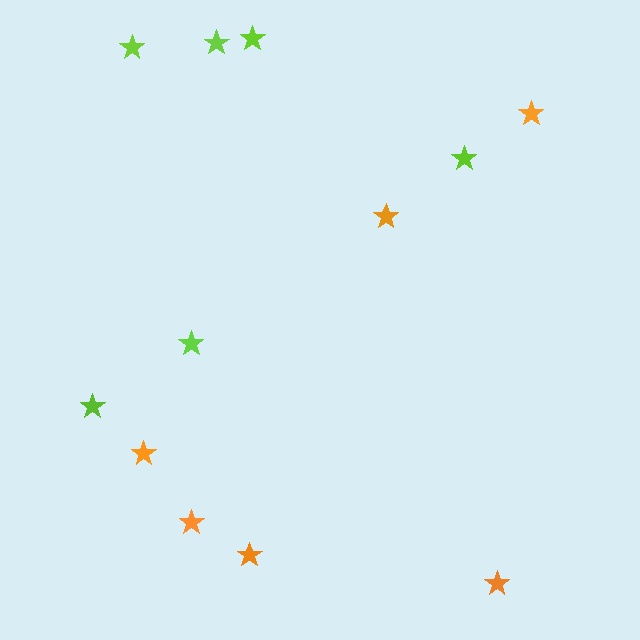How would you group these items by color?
There are 2 groups: one group of orange stars (6) and one group of lime stars (6).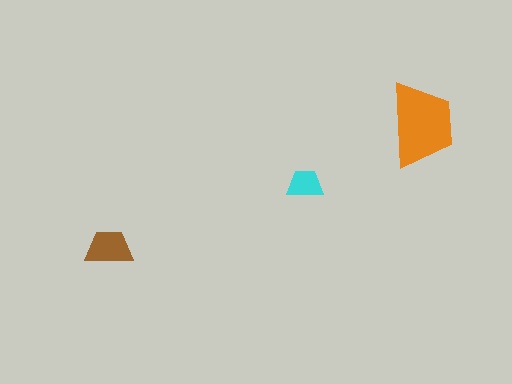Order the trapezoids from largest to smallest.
the orange one, the brown one, the cyan one.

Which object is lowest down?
The brown trapezoid is bottommost.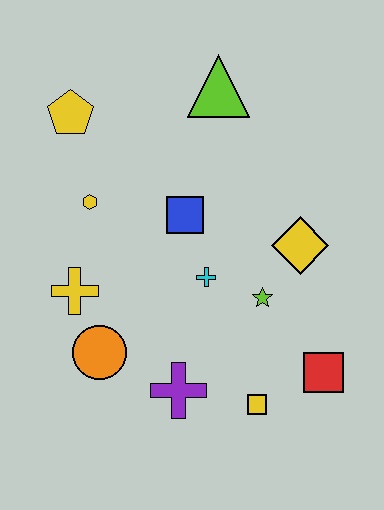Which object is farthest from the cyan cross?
The yellow pentagon is farthest from the cyan cross.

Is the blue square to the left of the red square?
Yes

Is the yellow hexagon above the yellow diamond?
Yes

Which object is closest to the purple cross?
The yellow square is closest to the purple cross.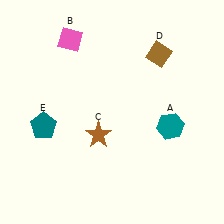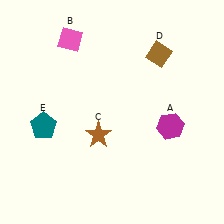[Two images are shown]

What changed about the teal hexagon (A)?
In Image 1, A is teal. In Image 2, it changed to magenta.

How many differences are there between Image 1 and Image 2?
There is 1 difference between the two images.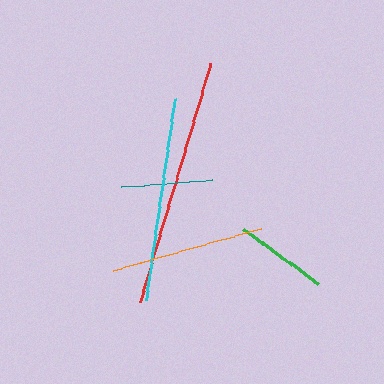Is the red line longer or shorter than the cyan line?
The red line is longer than the cyan line.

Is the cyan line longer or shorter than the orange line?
The cyan line is longer than the orange line.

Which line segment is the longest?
The red line is the longest at approximately 249 pixels.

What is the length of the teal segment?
The teal segment is approximately 91 pixels long.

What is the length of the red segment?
The red segment is approximately 249 pixels long.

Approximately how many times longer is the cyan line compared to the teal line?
The cyan line is approximately 2.2 times the length of the teal line.